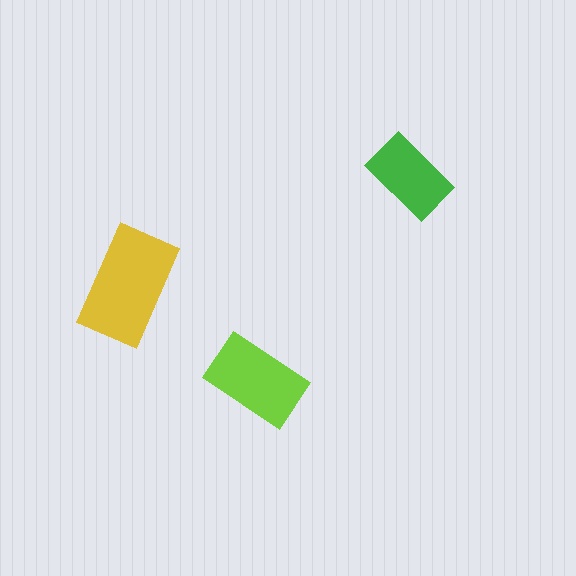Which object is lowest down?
The lime rectangle is bottommost.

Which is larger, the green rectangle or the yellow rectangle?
The yellow one.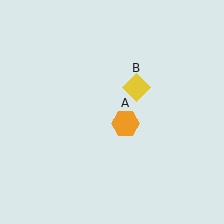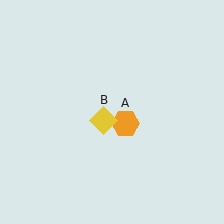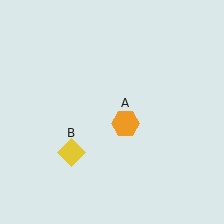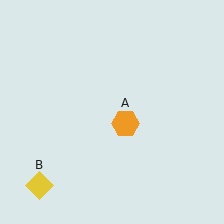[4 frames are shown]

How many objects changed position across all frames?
1 object changed position: yellow diamond (object B).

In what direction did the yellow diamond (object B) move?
The yellow diamond (object B) moved down and to the left.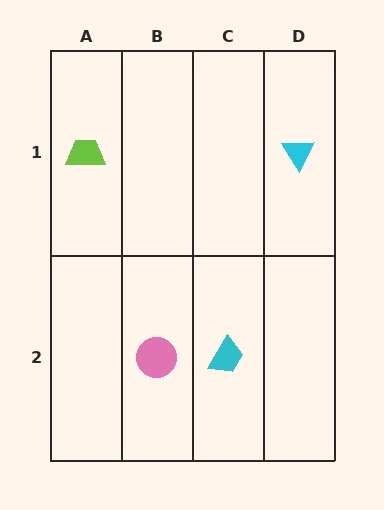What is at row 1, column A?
A lime trapezoid.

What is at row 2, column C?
A cyan trapezoid.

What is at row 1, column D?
A cyan triangle.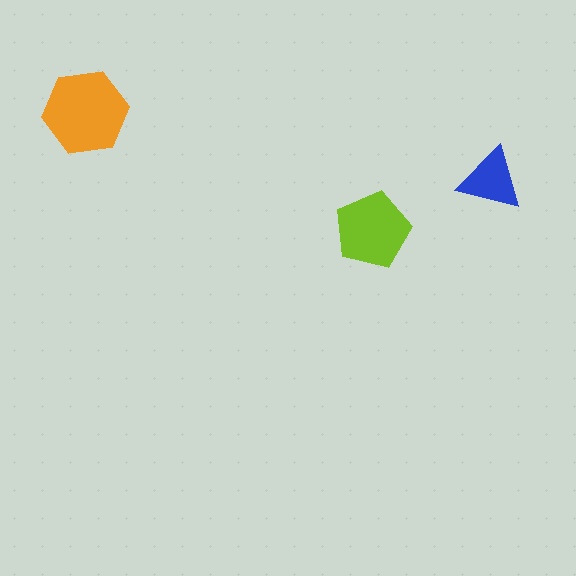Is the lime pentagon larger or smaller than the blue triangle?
Larger.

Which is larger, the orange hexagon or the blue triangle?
The orange hexagon.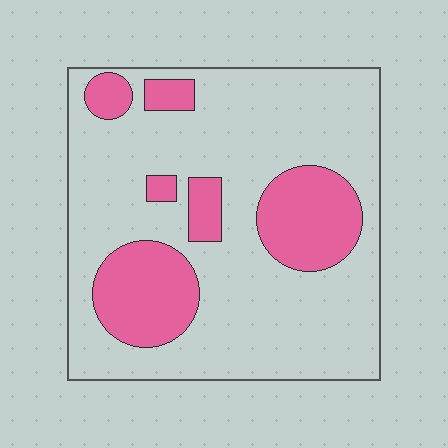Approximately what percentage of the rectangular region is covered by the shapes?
Approximately 25%.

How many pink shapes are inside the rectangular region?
6.